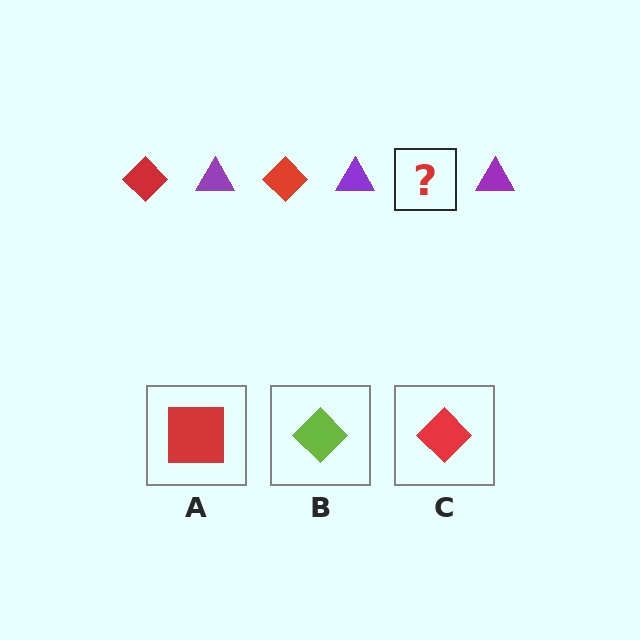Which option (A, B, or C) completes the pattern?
C.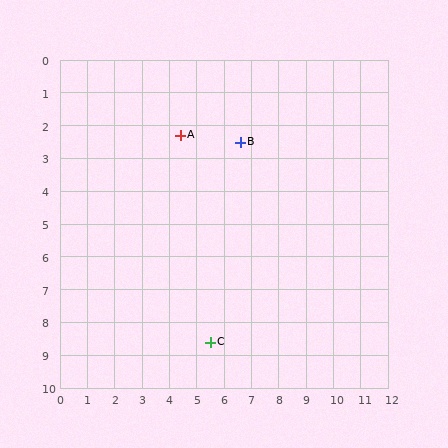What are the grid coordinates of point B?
Point B is at approximately (6.6, 2.5).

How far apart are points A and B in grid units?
Points A and B are about 2.2 grid units apart.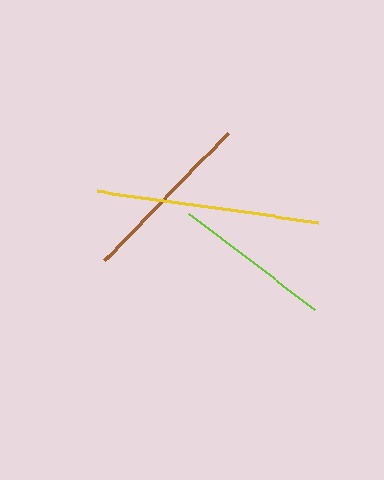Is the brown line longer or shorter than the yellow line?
The yellow line is longer than the brown line.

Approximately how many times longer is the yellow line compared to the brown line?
The yellow line is approximately 1.3 times the length of the brown line.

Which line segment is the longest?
The yellow line is the longest at approximately 223 pixels.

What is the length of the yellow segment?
The yellow segment is approximately 223 pixels long.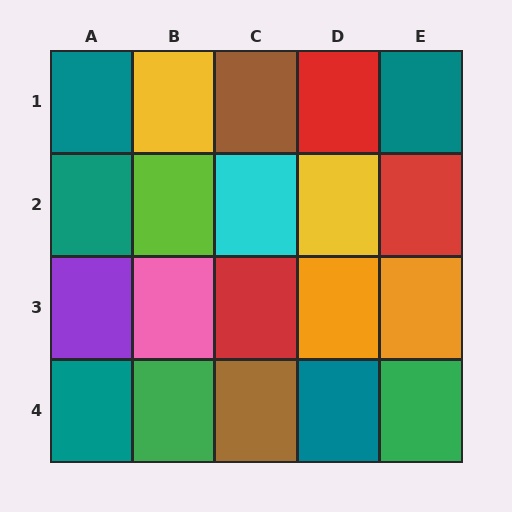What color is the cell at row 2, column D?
Yellow.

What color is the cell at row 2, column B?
Lime.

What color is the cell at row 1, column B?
Yellow.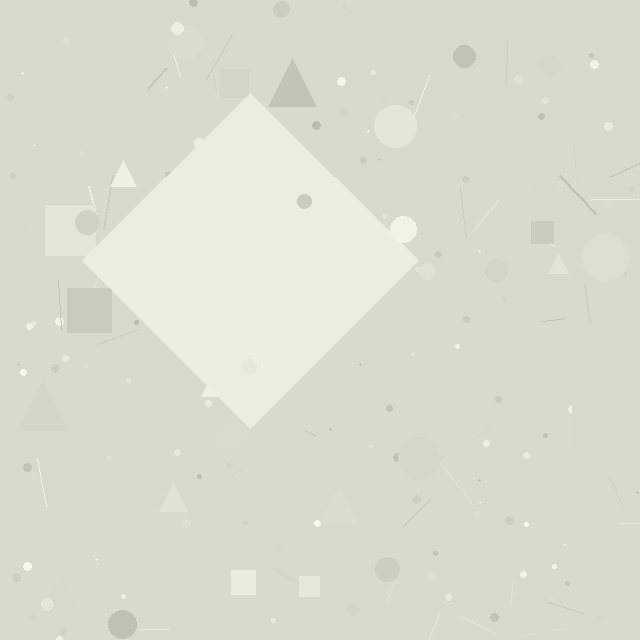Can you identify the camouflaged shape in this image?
The camouflaged shape is a diamond.